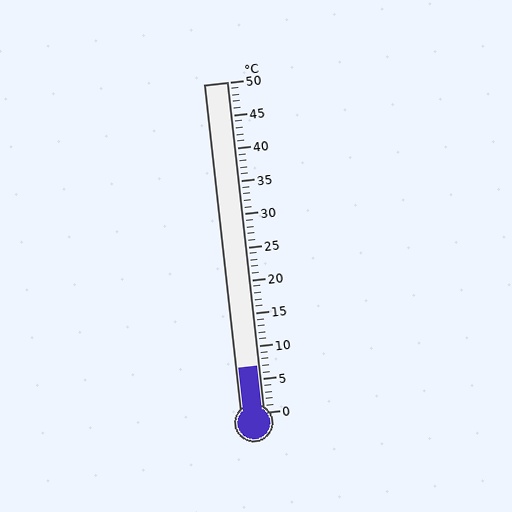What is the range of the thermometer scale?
The thermometer scale ranges from 0°C to 50°C.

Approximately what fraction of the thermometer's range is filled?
The thermometer is filled to approximately 15% of its range.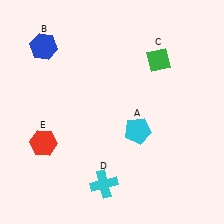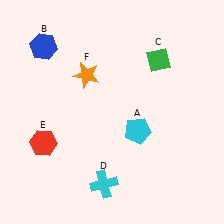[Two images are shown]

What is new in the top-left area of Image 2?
An orange star (F) was added in the top-left area of Image 2.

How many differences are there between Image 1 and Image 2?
There is 1 difference between the two images.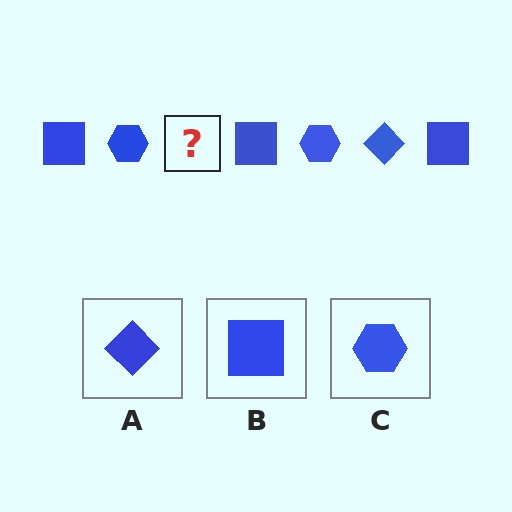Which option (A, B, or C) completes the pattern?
A.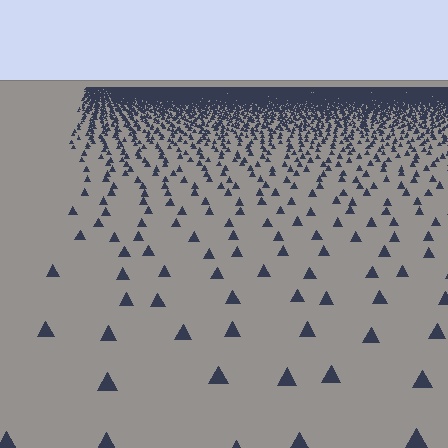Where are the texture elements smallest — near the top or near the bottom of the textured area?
Near the top.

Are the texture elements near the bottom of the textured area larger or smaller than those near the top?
Larger. Near the bottom, elements are closer to the viewer and appear at a bigger on-screen size.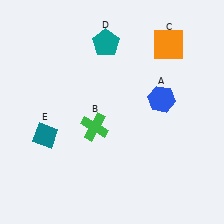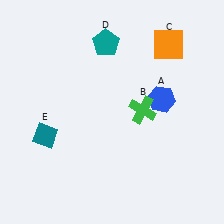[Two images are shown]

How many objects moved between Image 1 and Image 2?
1 object moved between the two images.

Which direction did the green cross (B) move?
The green cross (B) moved right.